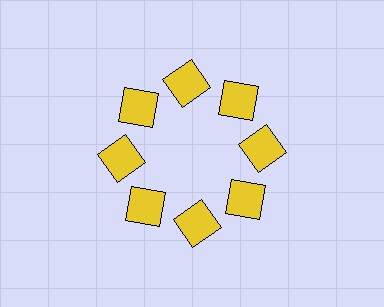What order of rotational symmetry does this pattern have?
This pattern has 8-fold rotational symmetry.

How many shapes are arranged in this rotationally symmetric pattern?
There are 8 shapes, arranged in 8 groups of 1.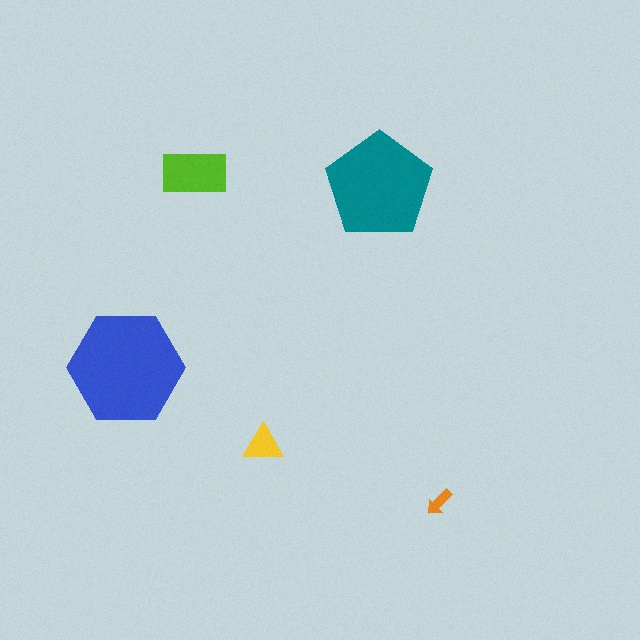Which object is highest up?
The lime rectangle is topmost.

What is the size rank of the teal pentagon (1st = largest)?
2nd.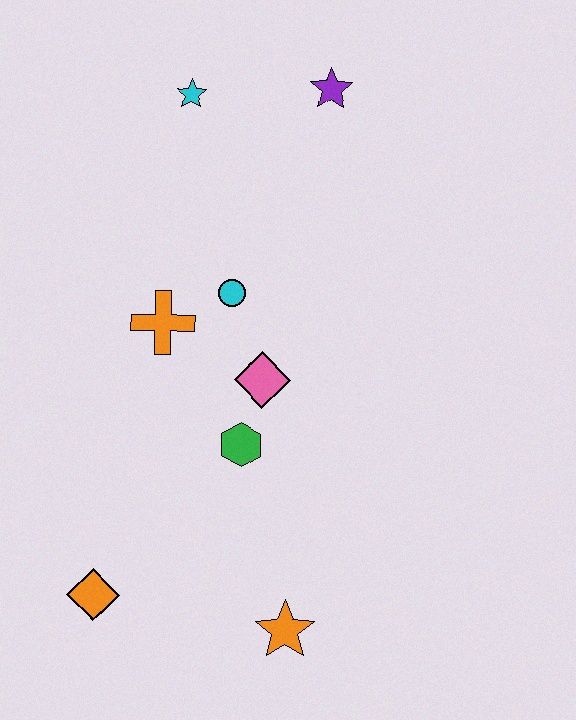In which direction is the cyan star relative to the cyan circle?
The cyan star is above the cyan circle.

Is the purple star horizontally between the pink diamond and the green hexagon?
No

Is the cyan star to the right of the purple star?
No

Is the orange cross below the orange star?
No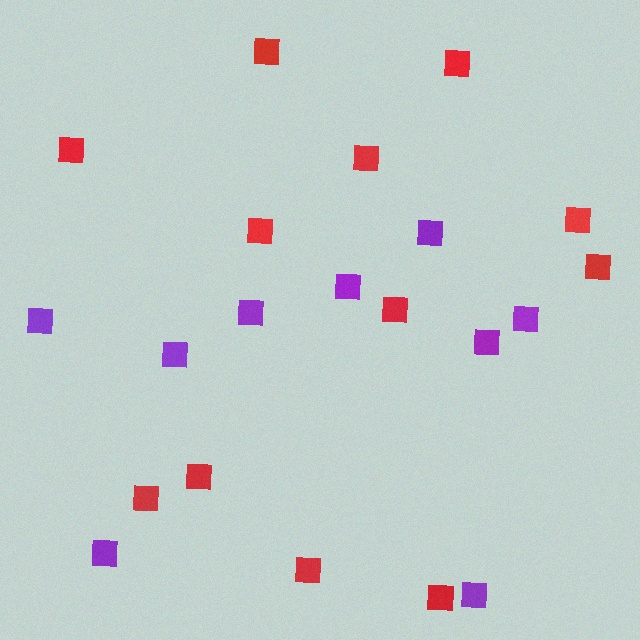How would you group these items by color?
There are 2 groups: one group of red squares (12) and one group of purple squares (9).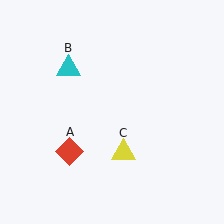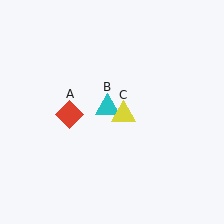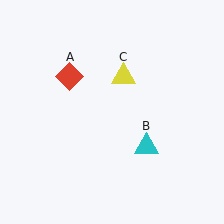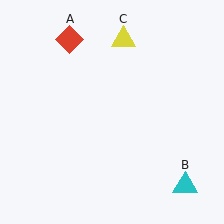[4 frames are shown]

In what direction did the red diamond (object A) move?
The red diamond (object A) moved up.